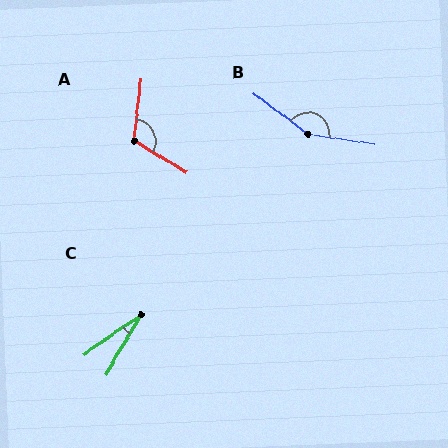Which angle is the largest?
B, at approximately 151 degrees.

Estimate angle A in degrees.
Approximately 114 degrees.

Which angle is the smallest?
C, at approximately 25 degrees.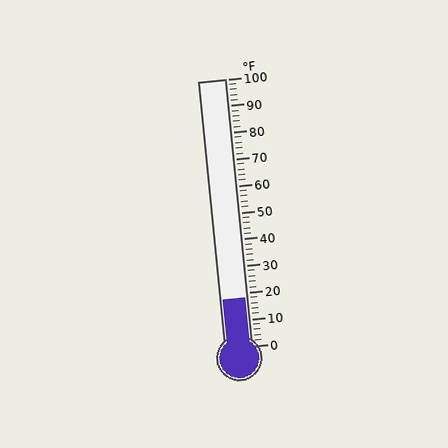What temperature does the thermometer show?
The thermometer shows approximately 18°F.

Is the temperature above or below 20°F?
The temperature is below 20°F.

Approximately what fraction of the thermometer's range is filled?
The thermometer is filled to approximately 20% of its range.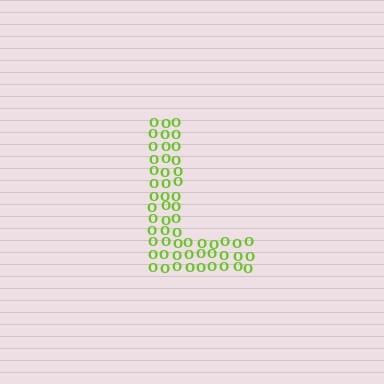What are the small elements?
The small elements are letter O's.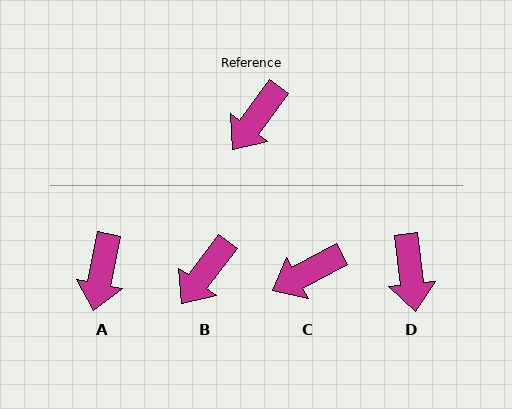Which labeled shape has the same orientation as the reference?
B.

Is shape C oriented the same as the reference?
No, it is off by about 26 degrees.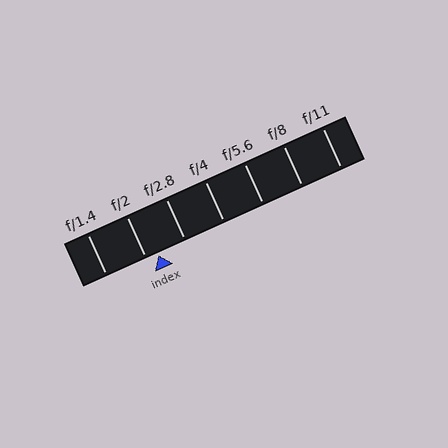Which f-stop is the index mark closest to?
The index mark is closest to f/2.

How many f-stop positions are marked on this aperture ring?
There are 7 f-stop positions marked.